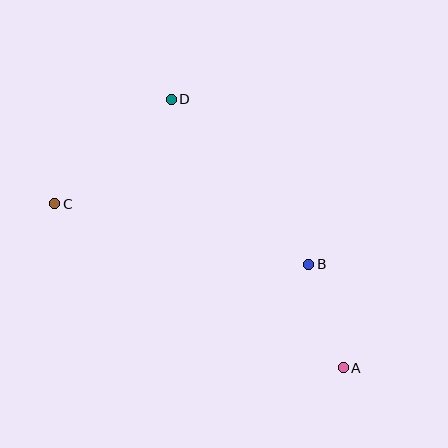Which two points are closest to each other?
Points A and B are closest to each other.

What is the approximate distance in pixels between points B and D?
The distance between B and D is approximately 214 pixels.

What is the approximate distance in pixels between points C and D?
The distance between C and D is approximately 157 pixels.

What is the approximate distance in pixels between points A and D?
The distance between A and D is approximately 319 pixels.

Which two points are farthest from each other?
Points A and C are farthest from each other.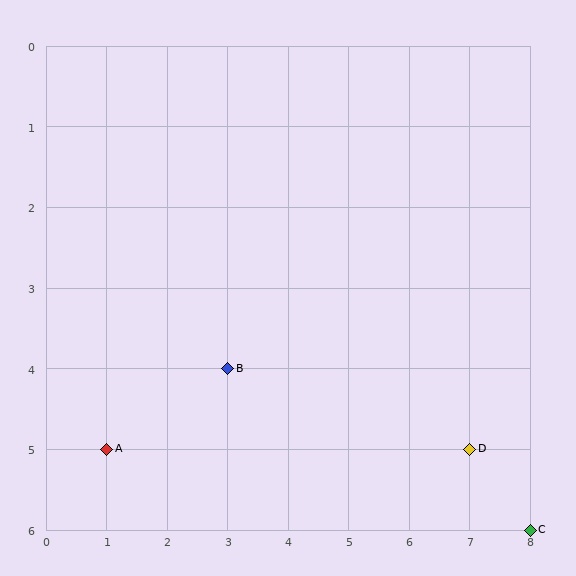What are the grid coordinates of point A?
Point A is at grid coordinates (1, 5).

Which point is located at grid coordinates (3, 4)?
Point B is at (3, 4).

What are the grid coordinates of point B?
Point B is at grid coordinates (3, 4).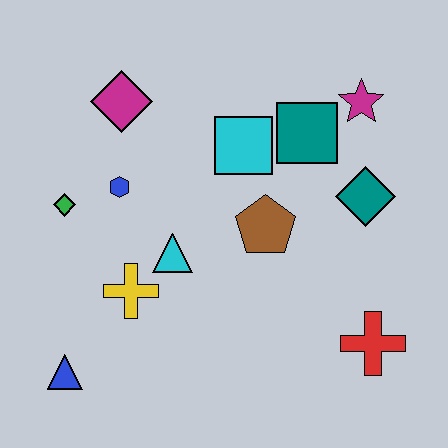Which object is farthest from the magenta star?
The blue triangle is farthest from the magenta star.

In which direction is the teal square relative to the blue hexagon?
The teal square is to the right of the blue hexagon.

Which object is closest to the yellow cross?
The cyan triangle is closest to the yellow cross.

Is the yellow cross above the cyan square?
No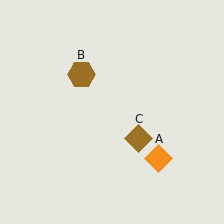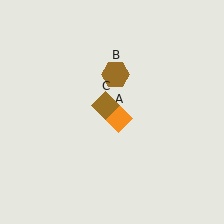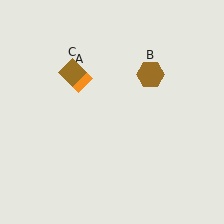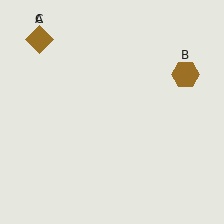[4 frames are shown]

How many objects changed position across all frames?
3 objects changed position: orange diamond (object A), brown hexagon (object B), brown diamond (object C).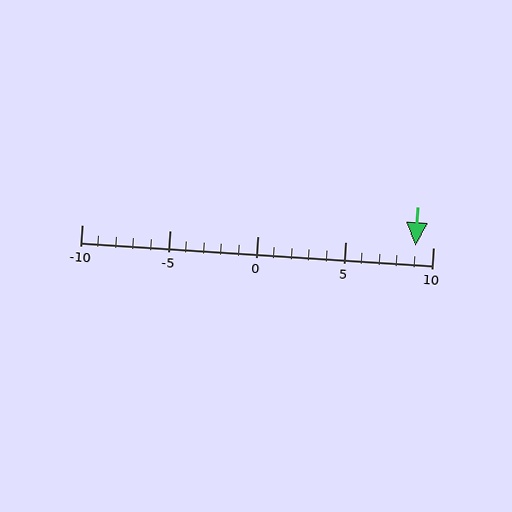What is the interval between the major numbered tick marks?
The major tick marks are spaced 5 units apart.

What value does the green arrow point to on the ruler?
The green arrow points to approximately 9.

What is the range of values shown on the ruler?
The ruler shows values from -10 to 10.